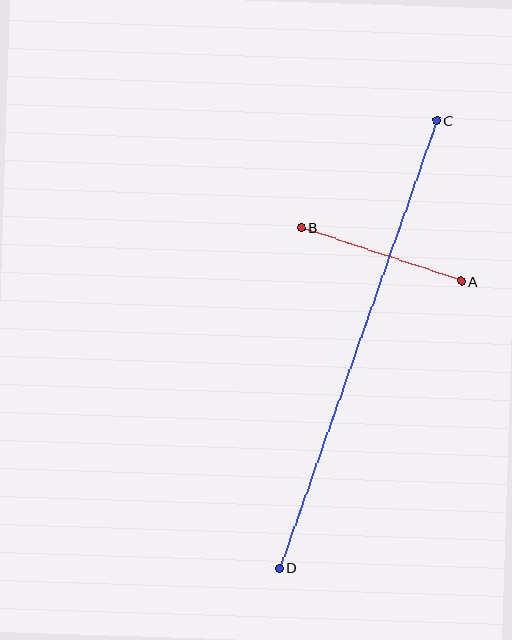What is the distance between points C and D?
The distance is approximately 475 pixels.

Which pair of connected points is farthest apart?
Points C and D are farthest apart.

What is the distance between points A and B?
The distance is approximately 169 pixels.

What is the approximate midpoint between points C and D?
The midpoint is at approximately (358, 344) pixels.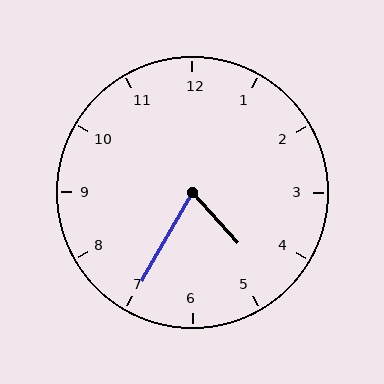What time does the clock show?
4:35.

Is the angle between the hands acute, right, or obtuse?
It is acute.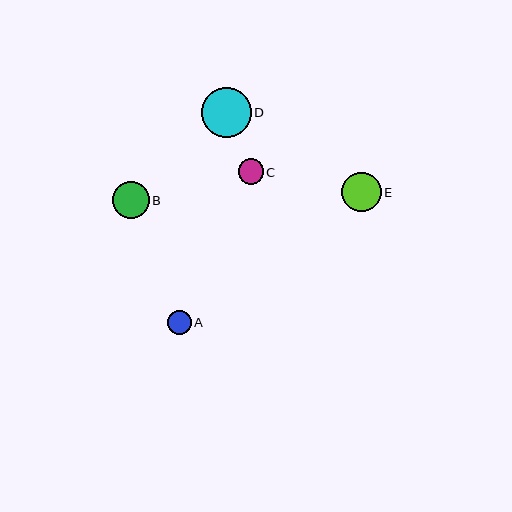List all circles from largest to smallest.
From largest to smallest: D, E, B, C, A.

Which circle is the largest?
Circle D is the largest with a size of approximately 49 pixels.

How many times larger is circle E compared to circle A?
Circle E is approximately 1.7 times the size of circle A.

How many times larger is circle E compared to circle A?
Circle E is approximately 1.7 times the size of circle A.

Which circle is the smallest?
Circle A is the smallest with a size of approximately 23 pixels.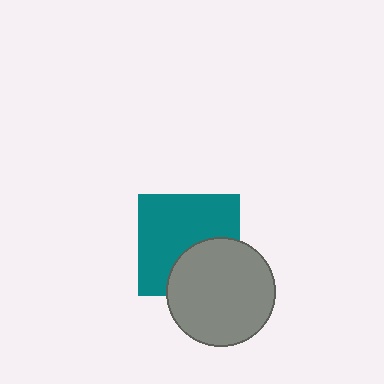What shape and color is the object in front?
The object in front is a gray circle.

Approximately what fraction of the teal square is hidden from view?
Roughly 35% of the teal square is hidden behind the gray circle.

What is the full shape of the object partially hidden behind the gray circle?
The partially hidden object is a teal square.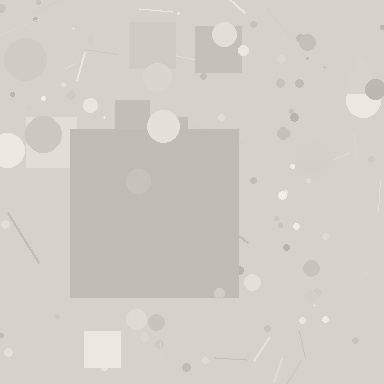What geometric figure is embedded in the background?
A square is embedded in the background.